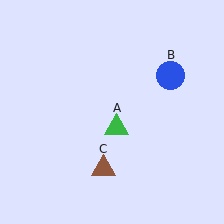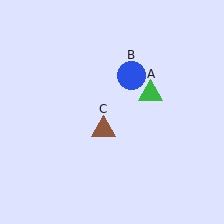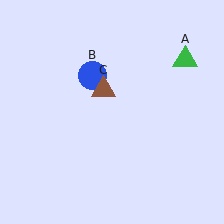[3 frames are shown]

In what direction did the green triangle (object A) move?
The green triangle (object A) moved up and to the right.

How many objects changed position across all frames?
3 objects changed position: green triangle (object A), blue circle (object B), brown triangle (object C).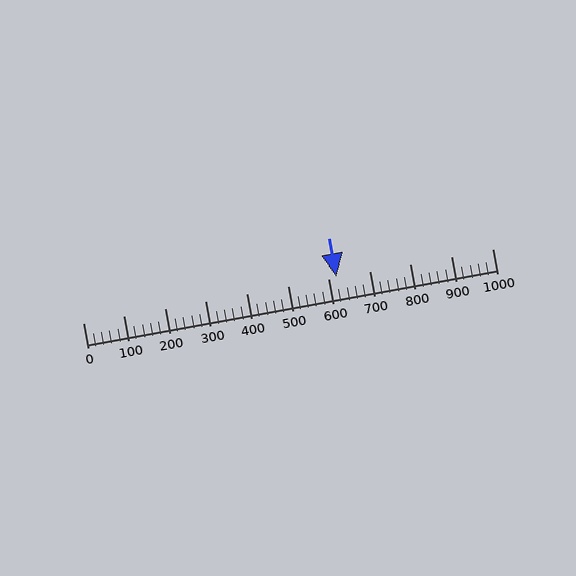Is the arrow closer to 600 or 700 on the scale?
The arrow is closer to 600.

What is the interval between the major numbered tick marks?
The major tick marks are spaced 100 units apart.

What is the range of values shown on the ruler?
The ruler shows values from 0 to 1000.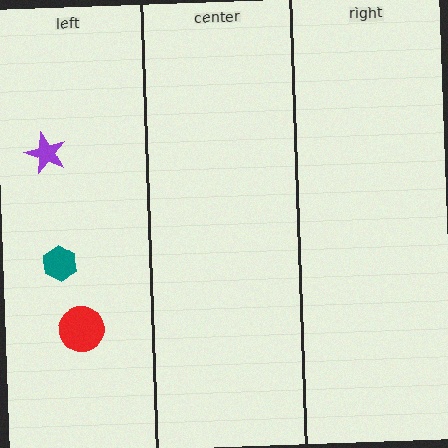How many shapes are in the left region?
3.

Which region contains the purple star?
The left region.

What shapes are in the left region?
The purple star, the teal hexagon, the red circle.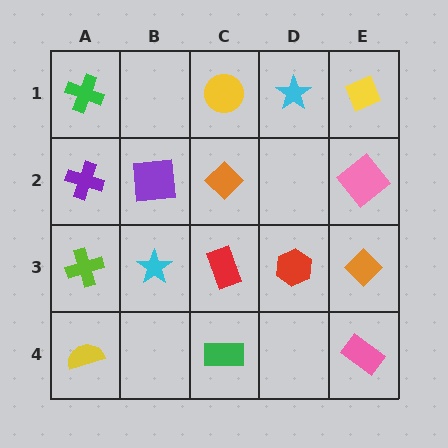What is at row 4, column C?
A green rectangle.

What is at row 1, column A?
A green cross.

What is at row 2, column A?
A purple cross.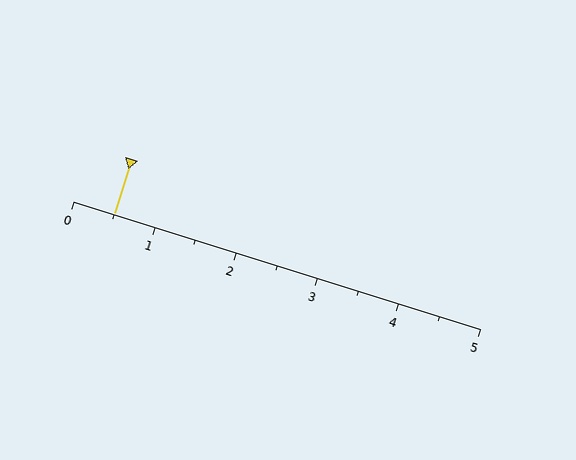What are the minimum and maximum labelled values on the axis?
The axis runs from 0 to 5.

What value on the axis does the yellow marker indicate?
The marker indicates approximately 0.5.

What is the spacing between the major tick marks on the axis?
The major ticks are spaced 1 apart.